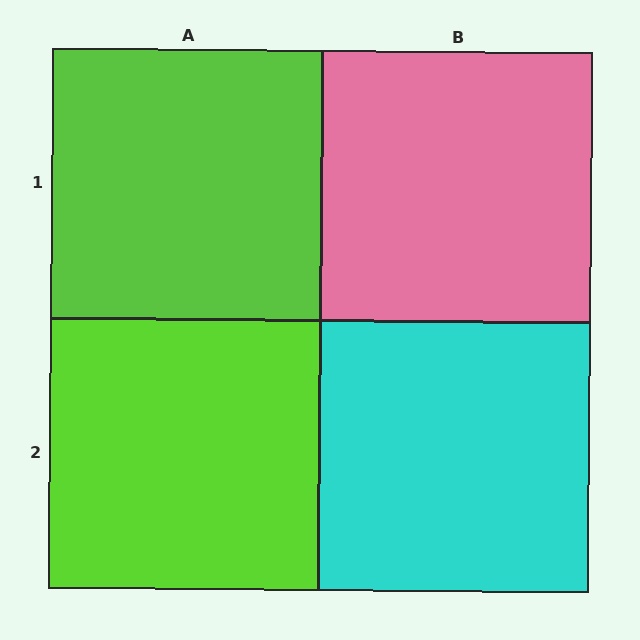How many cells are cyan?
1 cell is cyan.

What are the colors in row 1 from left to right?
Lime, pink.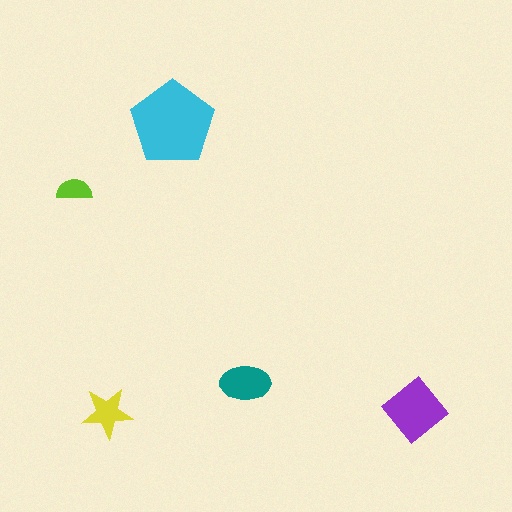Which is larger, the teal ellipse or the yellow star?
The teal ellipse.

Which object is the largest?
The cyan pentagon.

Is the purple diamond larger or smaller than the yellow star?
Larger.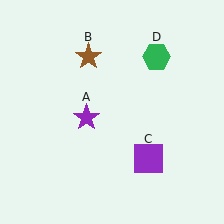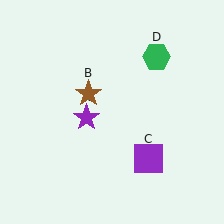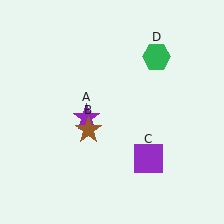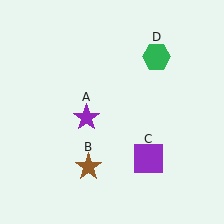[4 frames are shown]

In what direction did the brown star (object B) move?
The brown star (object B) moved down.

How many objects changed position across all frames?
1 object changed position: brown star (object B).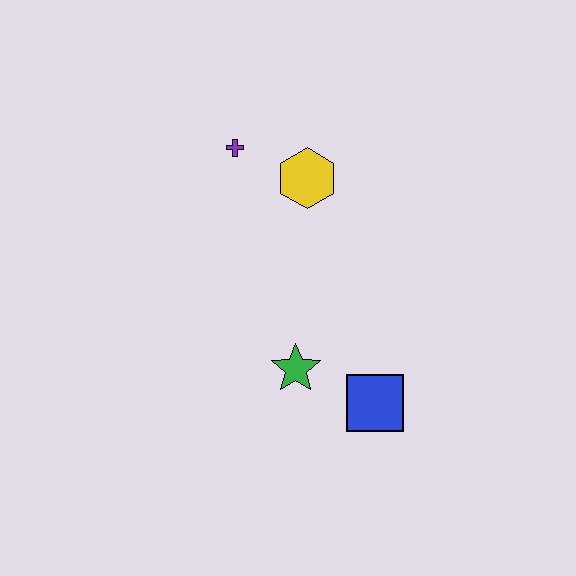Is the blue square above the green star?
No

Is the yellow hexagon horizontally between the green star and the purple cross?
No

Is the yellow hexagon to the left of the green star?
No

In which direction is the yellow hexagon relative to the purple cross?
The yellow hexagon is to the right of the purple cross.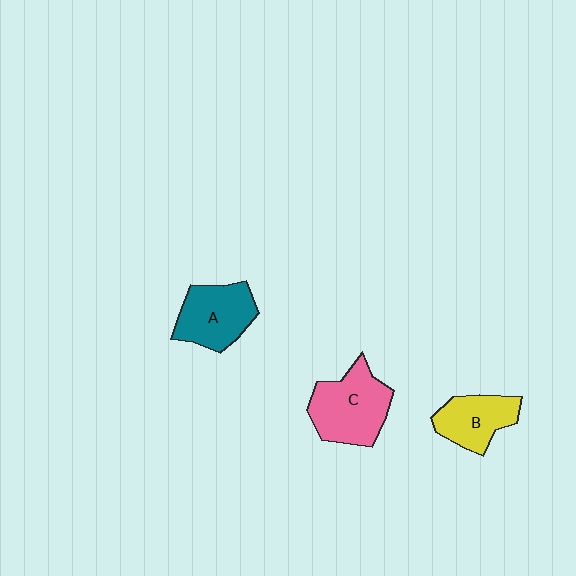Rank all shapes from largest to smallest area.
From largest to smallest: C (pink), A (teal), B (yellow).